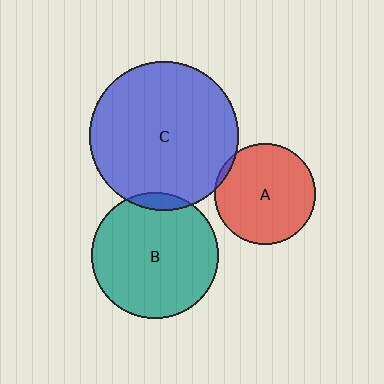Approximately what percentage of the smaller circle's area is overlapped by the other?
Approximately 5%.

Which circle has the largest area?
Circle C (blue).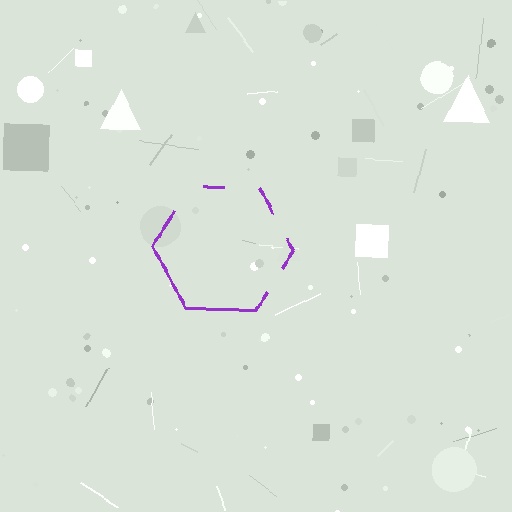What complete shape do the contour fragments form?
The contour fragments form a hexagon.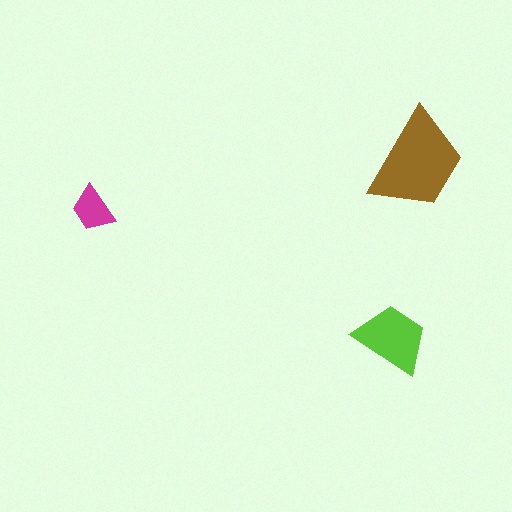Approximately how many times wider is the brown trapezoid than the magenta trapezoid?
About 2 times wider.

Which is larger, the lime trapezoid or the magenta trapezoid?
The lime one.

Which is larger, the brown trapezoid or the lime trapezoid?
The brown one.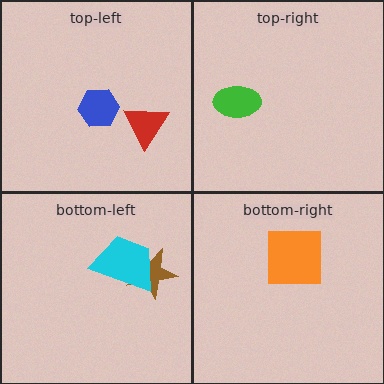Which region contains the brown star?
The bottom-left region.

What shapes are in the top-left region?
The red triangle, the blue hexagon.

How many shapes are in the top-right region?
1.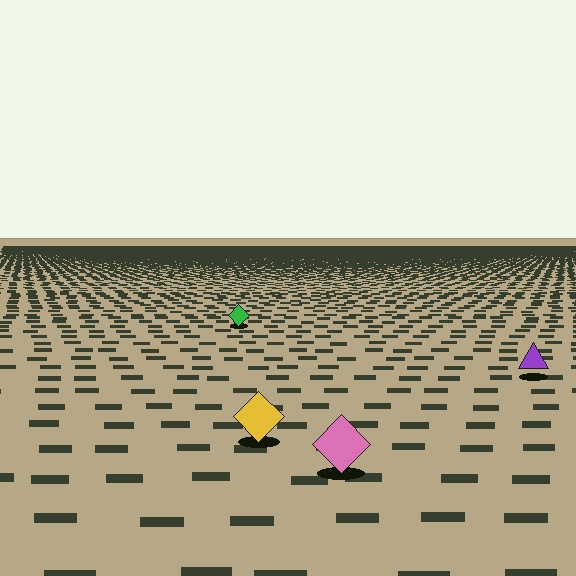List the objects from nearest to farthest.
From nearest to farthest: the pink diamond, the yellow diamond, the purple triangle, the green diamond.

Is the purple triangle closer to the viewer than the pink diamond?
No. The pink diamond is closer — you can tell from the texture gradient: the ground texture is coarser near it.